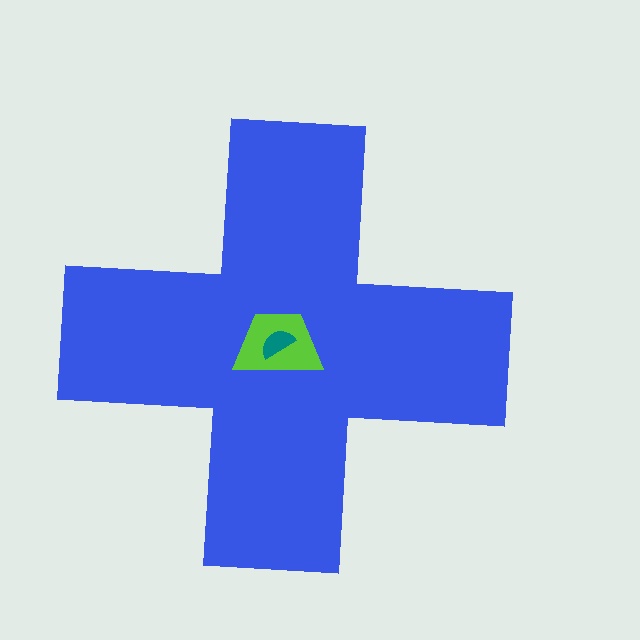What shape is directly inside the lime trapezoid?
The teal semicircle.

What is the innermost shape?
The teal semicircle.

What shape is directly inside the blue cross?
The lime trapezoid.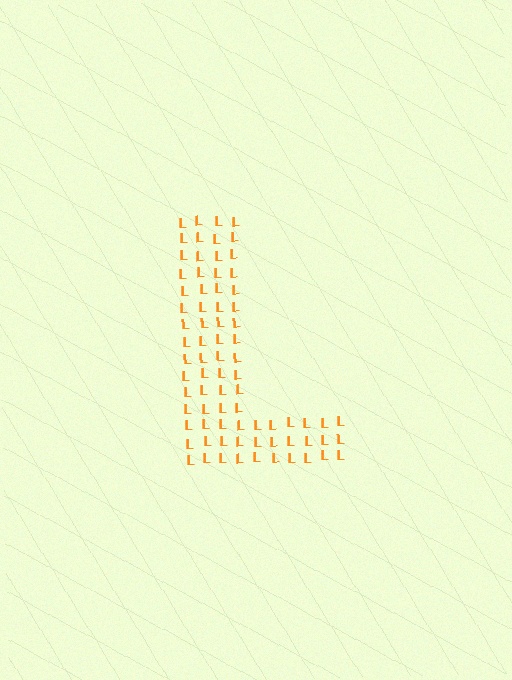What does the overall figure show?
The overall figure shows the letter L.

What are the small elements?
The small elements are letter L's.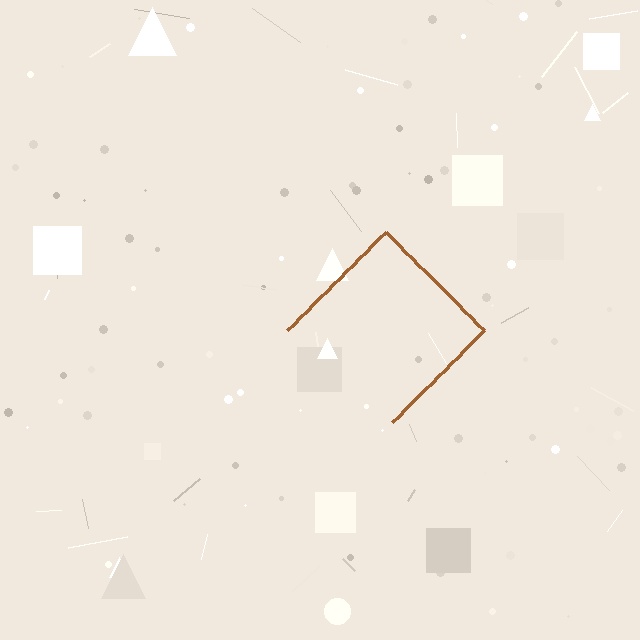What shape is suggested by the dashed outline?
The dashed outline suggests a diamond.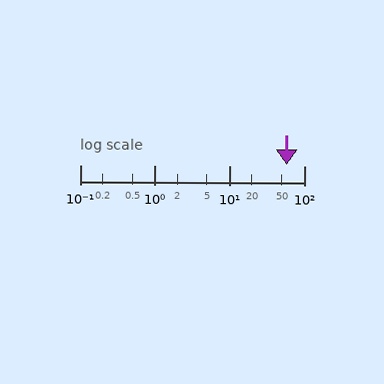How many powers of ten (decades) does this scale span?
The scale spans 3 decades, from 0.1 to 100.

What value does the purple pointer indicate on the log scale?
The pointer indicates approximately 59.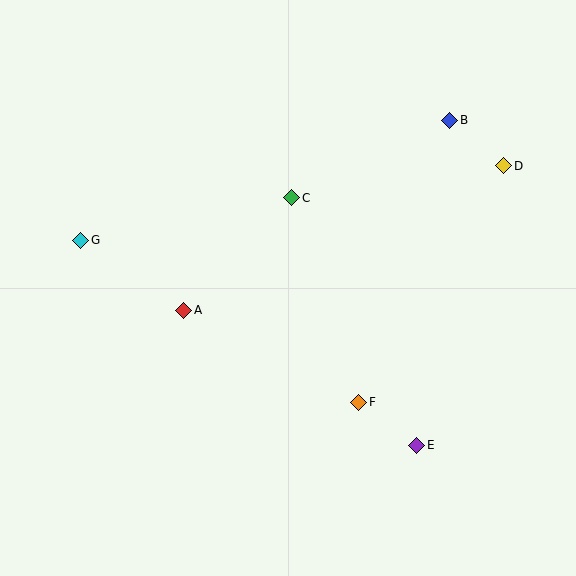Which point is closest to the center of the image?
Point C at (292, 198) is closest to the center.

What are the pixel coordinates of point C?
Point C is at (292, 198).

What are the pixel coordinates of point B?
Point B is at (450, 120).